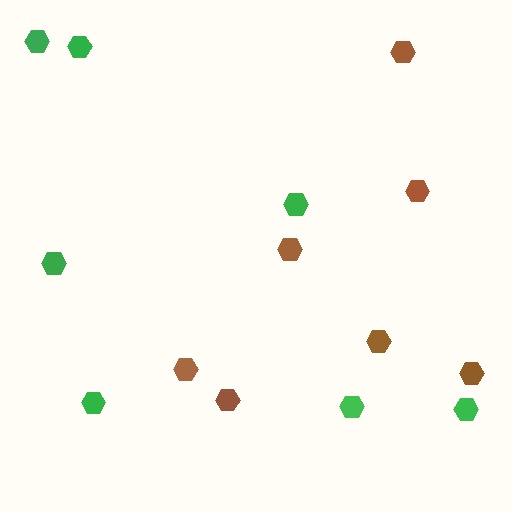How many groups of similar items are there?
There are 2 groups: one group of brown hexagons (7) and one group of green hexagons (7).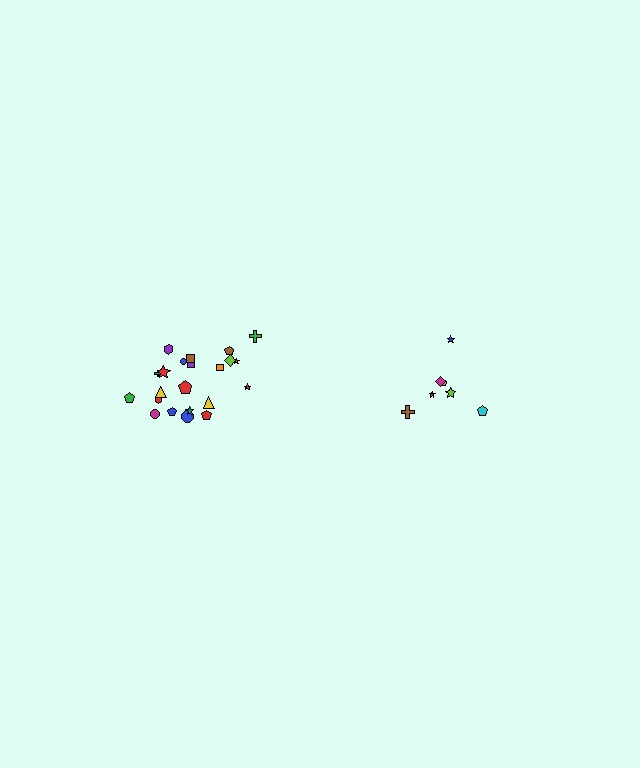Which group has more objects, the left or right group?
The left group.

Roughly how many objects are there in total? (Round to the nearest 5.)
Roughly 30 objects in total.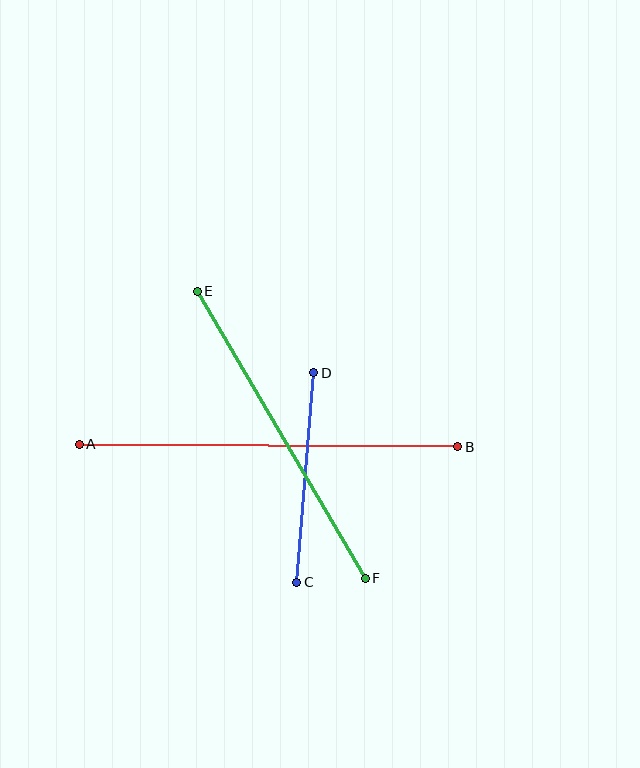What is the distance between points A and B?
The distance is approximately 379 pixels.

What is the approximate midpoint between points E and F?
The midpoint is at approximately (281, 435) pixels.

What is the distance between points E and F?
The distance is approximately 332 pixels.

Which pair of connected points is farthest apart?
Points A and B are farthest apart.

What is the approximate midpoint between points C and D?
The midpoint is at approximately (305, 477) pixels.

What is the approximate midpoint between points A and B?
The midpoint is at approximately (268, 445) pixels.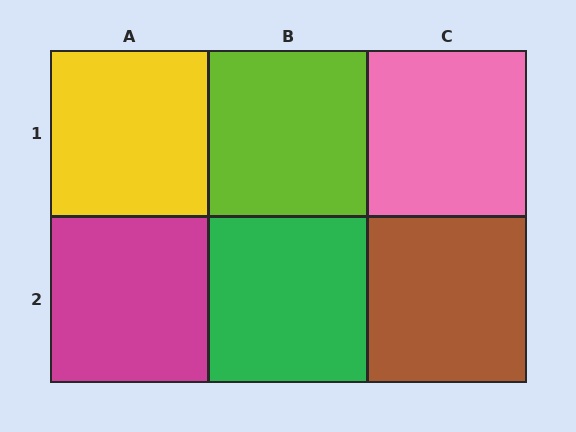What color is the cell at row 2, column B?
Green.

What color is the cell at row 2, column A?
Magenta.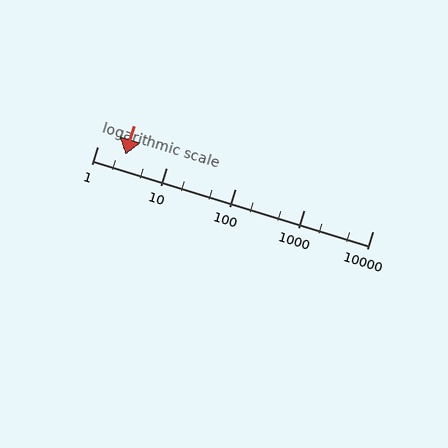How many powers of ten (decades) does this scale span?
The scale spans 4 decades, from 1 to 10000.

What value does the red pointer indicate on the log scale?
The pointer indicates approximately 2.6.